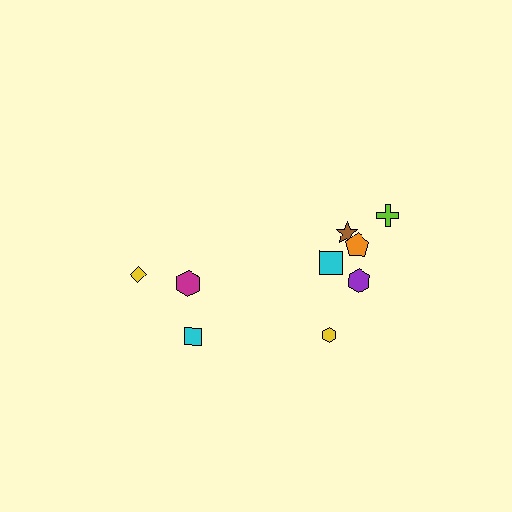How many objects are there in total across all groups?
There are 9 objects.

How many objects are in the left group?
There are 3 objects.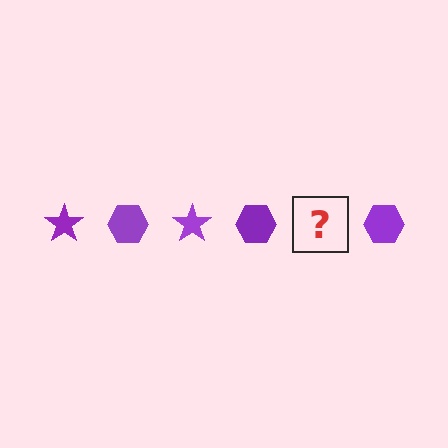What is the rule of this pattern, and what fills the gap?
The rule is that the pattern cycles through star, hexagon shapes in purple. The gap should be filled with a purple star.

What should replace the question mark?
The question mark should be replaced with a purple star.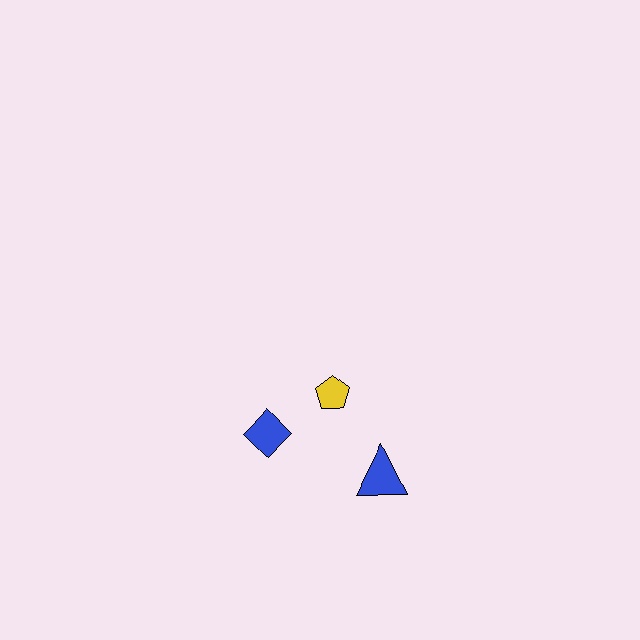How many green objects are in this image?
There are no green objects.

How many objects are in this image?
There are 3 objects.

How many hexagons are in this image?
There are no hexagons.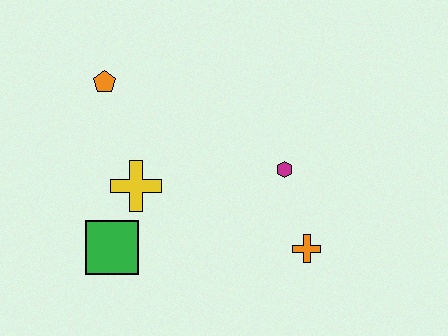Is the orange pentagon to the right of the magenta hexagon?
No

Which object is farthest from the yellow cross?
The orange cross is farthest from the yellow cross.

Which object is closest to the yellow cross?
The green square is closest to the yellow cross.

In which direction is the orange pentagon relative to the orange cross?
The orange pentagon is to the left of the orange cross.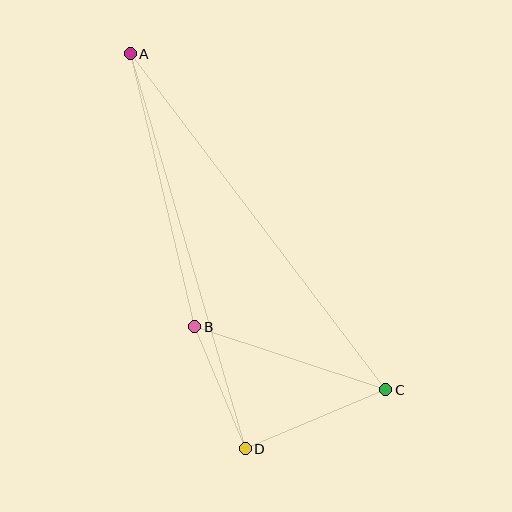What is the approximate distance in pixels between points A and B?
The distance between A and B is approximately 280 pixels.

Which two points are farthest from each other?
Points A and C are farthest from each other.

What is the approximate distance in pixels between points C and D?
The distance between C and D is approximately 152 pixels.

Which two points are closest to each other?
Points B and D are closest to each other.